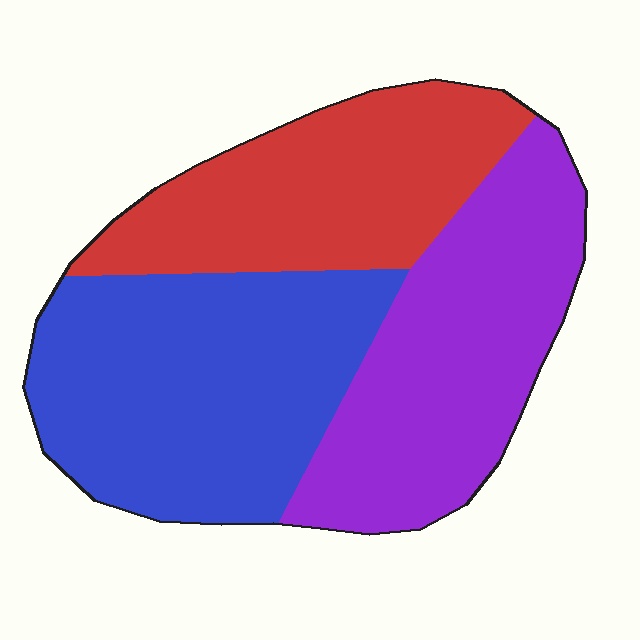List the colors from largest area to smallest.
From largest to smallest: blue, purple, red.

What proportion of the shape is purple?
Purple covers roughly 35% of the shape.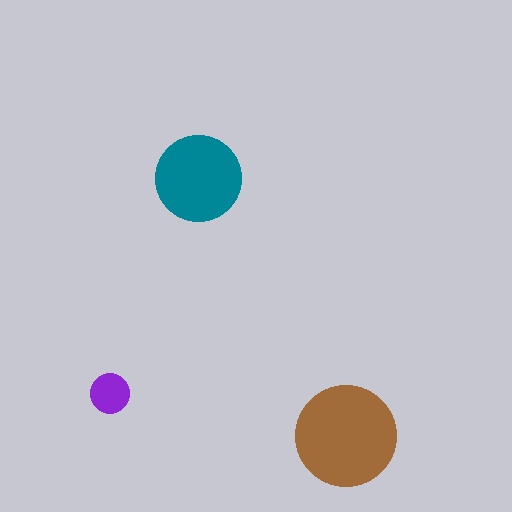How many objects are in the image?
There are 3 objects in the image.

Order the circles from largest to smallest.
the brown one, the teal one, the purple one.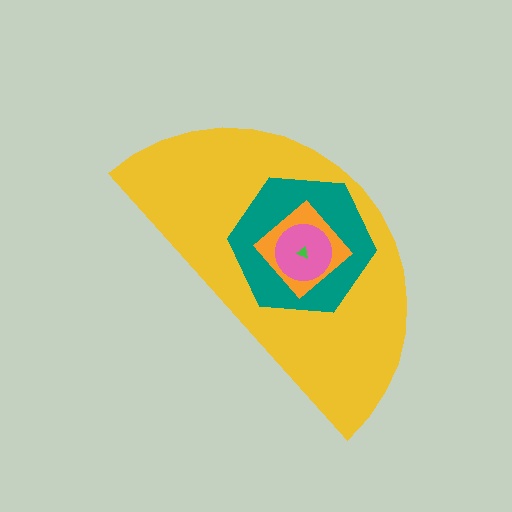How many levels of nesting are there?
5.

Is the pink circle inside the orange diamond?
Yes.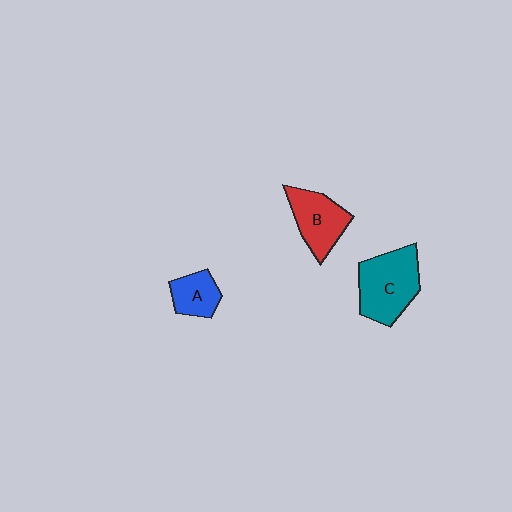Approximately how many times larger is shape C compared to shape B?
Approximately 1.3 times.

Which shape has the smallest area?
Shape A (blue).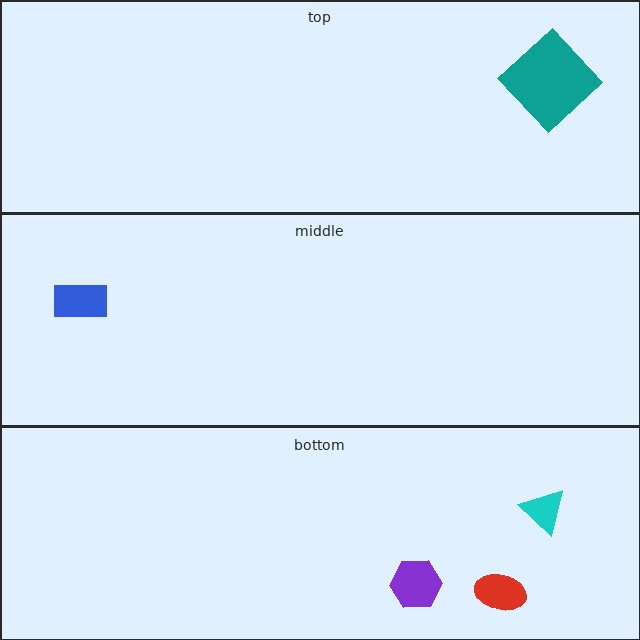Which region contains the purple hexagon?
The bottom region.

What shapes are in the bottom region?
The red ellipse, the cyan triangle, the purple hexagon.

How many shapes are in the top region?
1.